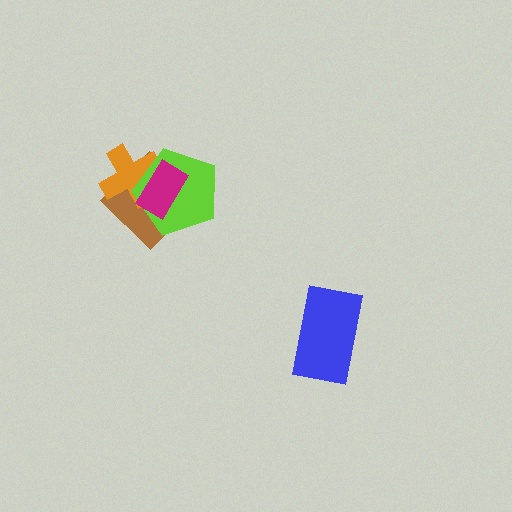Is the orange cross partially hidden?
Yes, it is partially covered by another shape.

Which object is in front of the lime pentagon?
The magenta rectangle is in front of the lime pentagon.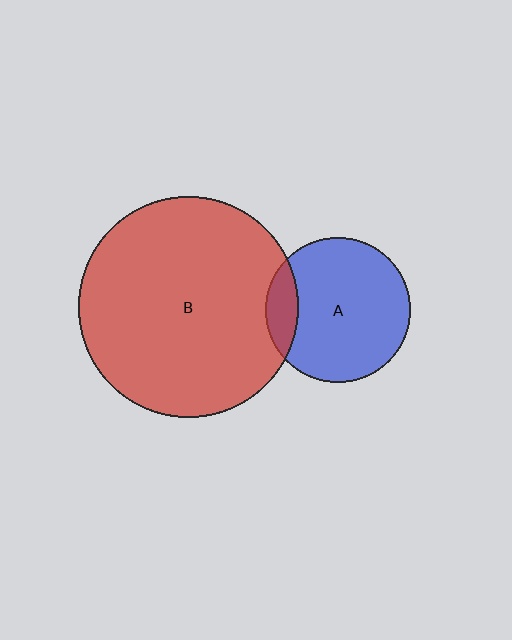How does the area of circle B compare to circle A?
Approximately 2.3 times.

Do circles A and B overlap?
Yes.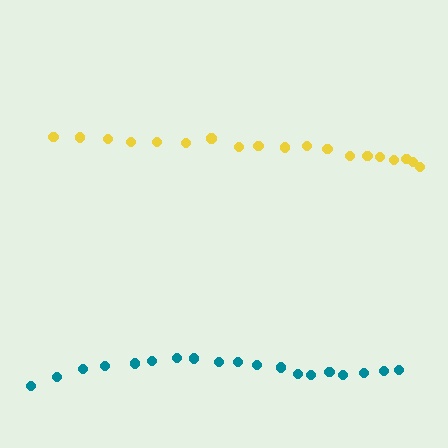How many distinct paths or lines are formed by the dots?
There are 2 distinct paths.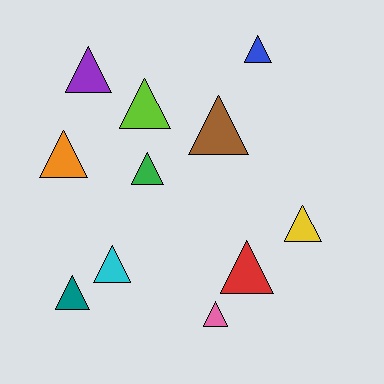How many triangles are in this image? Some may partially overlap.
There are 11 triangles.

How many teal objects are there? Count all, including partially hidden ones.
There is 1 teal object.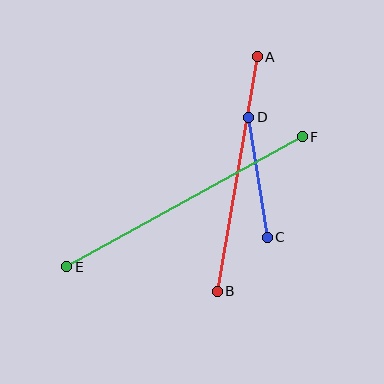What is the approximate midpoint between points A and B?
The midpoint is at approximately (237, 174) pixels.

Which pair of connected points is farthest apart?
Points E and F are farthest apart.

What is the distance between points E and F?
The distance is approximately 269 pixels.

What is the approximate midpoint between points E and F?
The midpoint is at approximately (185, 202) pixels.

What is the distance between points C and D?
The distance is approximately 121 pixels.